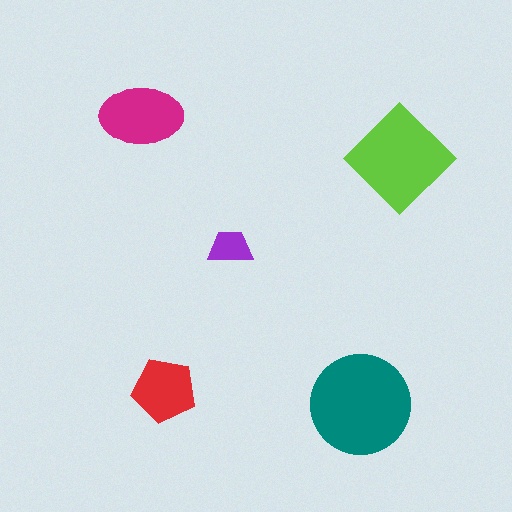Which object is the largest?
The teal circle.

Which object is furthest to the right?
The lime diamond is rightmost.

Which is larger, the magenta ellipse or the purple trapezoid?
The magenta ellipse.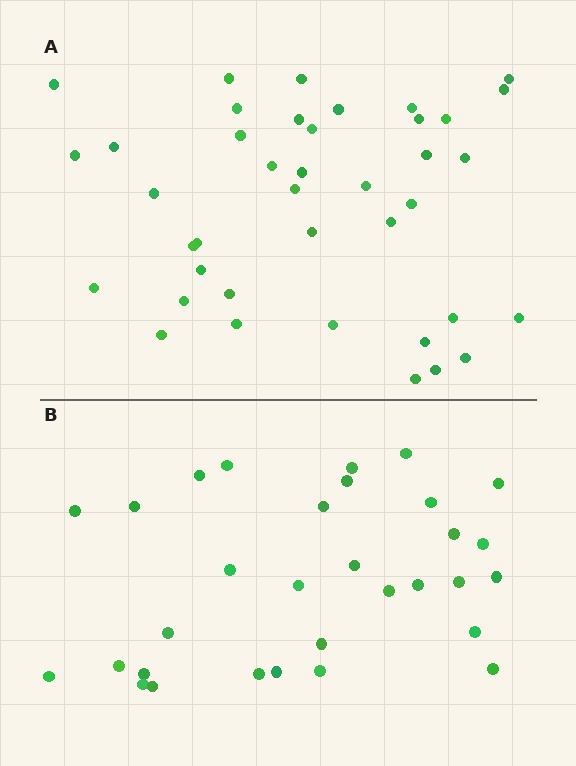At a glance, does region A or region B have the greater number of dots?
Region A (the top region) has more dots.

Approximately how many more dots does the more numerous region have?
Region A has roughly 8 or so more dots than region B.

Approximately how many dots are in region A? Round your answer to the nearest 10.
About 40 dots.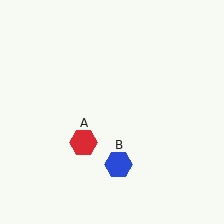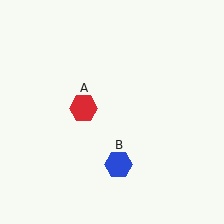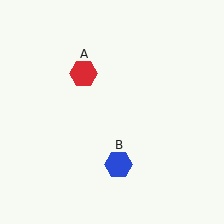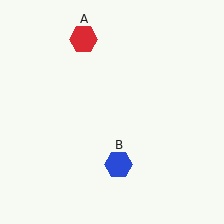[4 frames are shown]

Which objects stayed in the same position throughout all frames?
Blue hexagon (object B) remained stationary.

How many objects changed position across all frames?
1 object changed position: red hexagon (object A).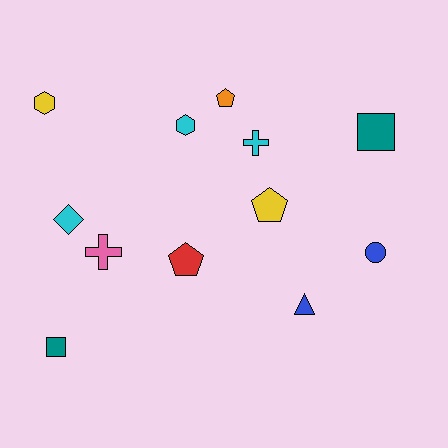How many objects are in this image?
There are 12 objects.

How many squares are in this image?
There are 2 squares.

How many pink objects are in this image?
There is 1 pink object.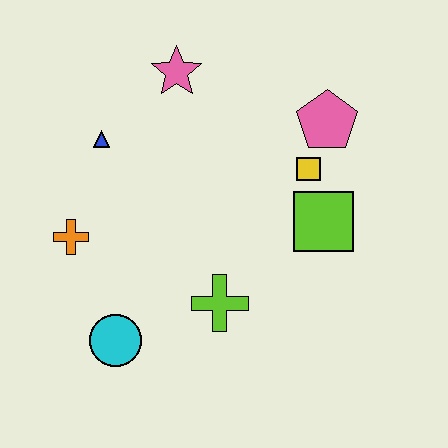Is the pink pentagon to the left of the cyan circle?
No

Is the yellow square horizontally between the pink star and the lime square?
Yes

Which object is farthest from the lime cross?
The pink star is farthest from the lime cross.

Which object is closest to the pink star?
The blue triangle is closest to the pink star.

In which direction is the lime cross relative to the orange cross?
The lime cross is to the right of the orange cross.